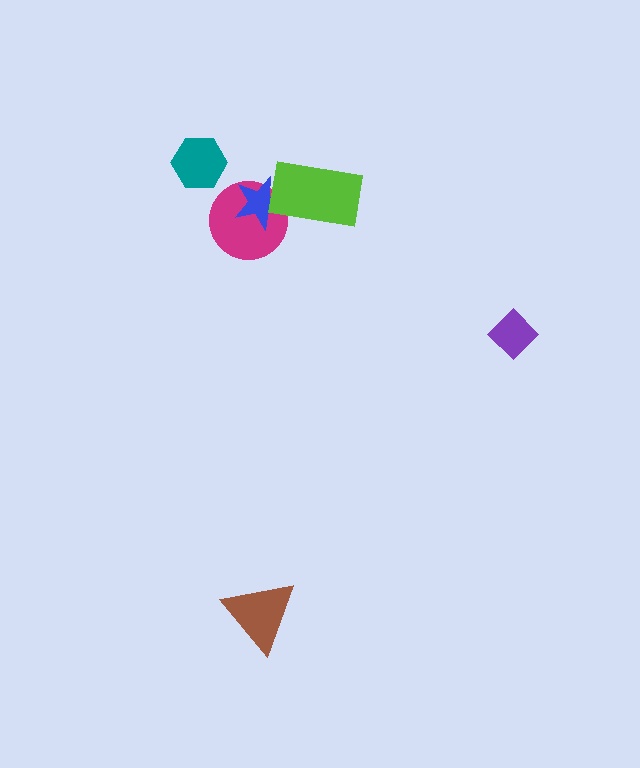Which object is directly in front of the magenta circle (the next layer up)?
The blue star is directly in front of the magenta circle.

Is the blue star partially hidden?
Yes, it is partially covered by another shape.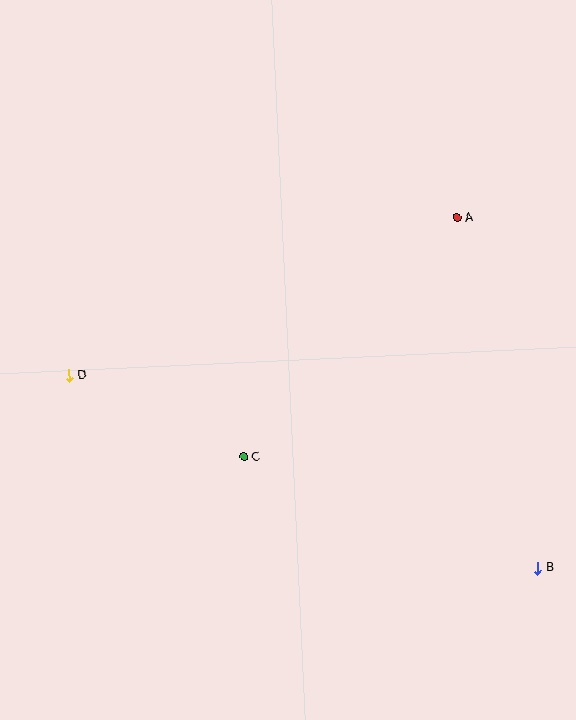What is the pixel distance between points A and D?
The distance between A and D is 419 pixels.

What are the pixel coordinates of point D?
Point D is at (69, 375).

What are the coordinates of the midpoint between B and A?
The midpoint between B and A is at (497, 393).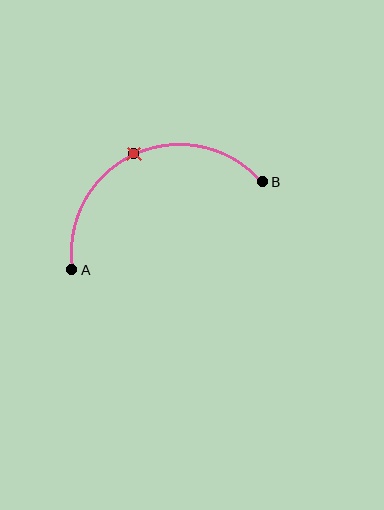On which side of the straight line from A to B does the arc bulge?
The arc bulges above the straight line connecting A and B.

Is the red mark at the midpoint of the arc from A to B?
Yes. The red mark lies on the arc at equal arc-length from both A and B — it is the arc midpoint.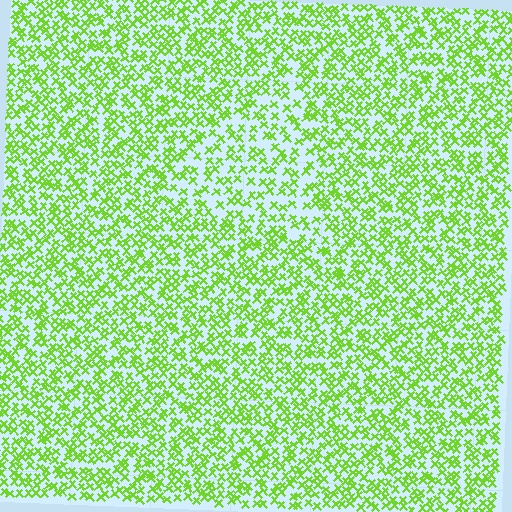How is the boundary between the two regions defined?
The boundary is defined by a change in element density (approximately 1.6x ratio). All elements are the same color, size, and shape.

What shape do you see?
I see a triangle.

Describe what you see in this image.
The image contains small lime elements arranged at two different densities. A triangle-shaped region is visible where the elements are less densely packed than the surrounding area.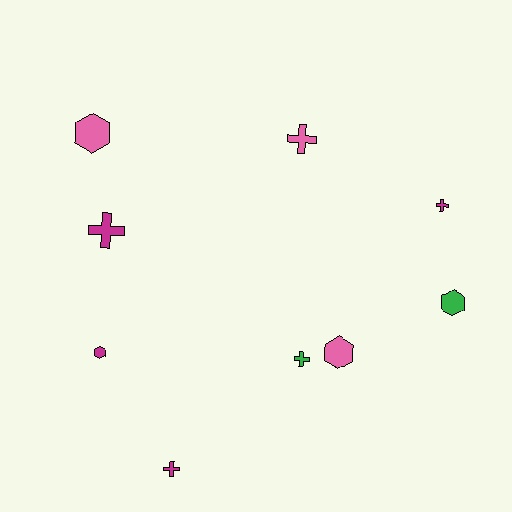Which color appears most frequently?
Magenta, with 4 objects.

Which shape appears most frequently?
Cross, with 5 objects.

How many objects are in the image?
There are 9 objects.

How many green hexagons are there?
There is 1 green hexagon.